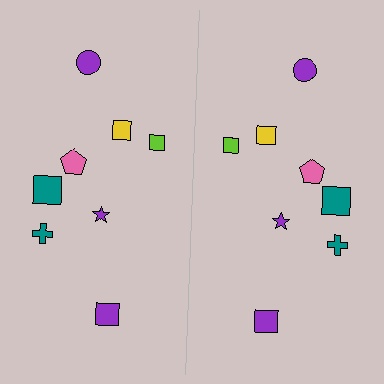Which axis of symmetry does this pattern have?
The pattern has a vertical axis of symmetry running through the center of the image.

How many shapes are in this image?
There are 16 shapes in this image.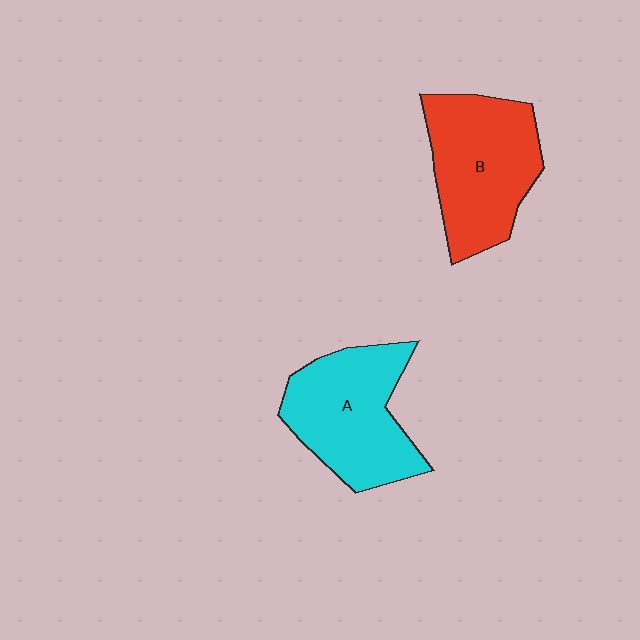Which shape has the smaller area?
Shape A (cyan).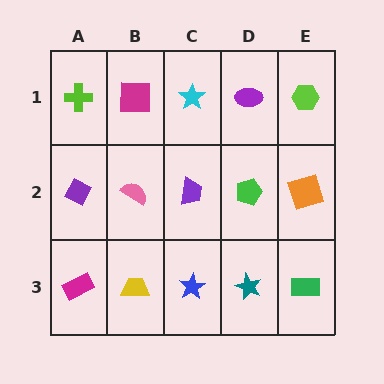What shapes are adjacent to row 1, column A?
A purple diamond (row 2, column A), a magenta square (row 1, column B).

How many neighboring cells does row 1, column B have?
3.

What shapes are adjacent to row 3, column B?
A pink semicircle (row 2, column B), a magenta rectangle (row 3, column A), a blue star (row 3, column C).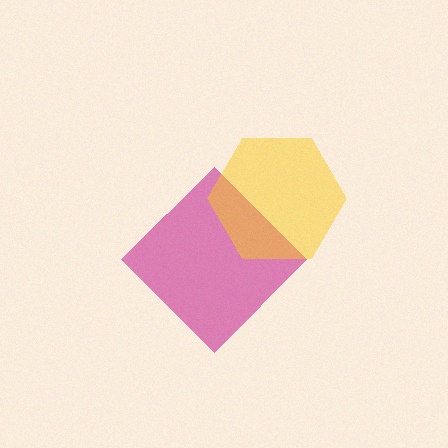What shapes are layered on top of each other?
The layered shapes are: a magenta diamond, a yellow hexagon.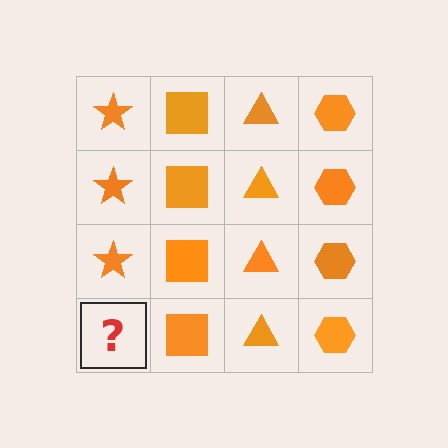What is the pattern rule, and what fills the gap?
The rule is that each column has a consistent shape. The gap should be filled with an orange star.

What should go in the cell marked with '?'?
The missing cell should contain an orange star.